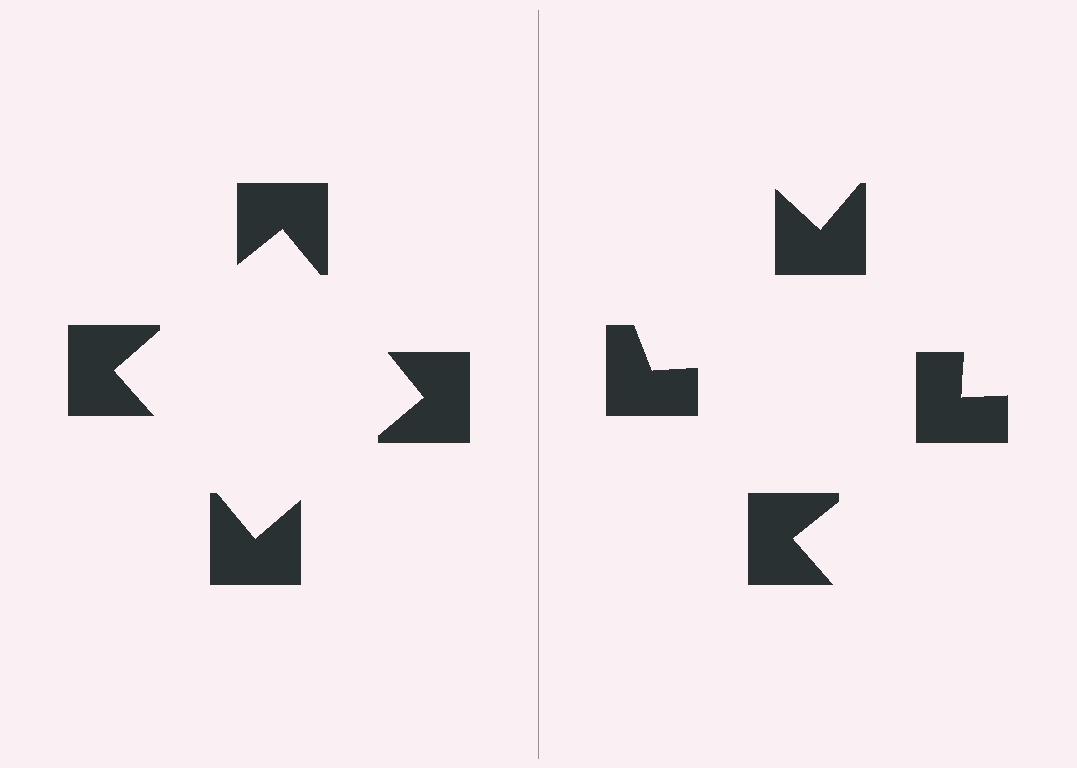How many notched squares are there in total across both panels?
8 — 4 on each side.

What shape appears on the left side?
An illusory square.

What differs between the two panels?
The notched squares are positioned identically on both sides; only the wedge orientations differ. On the left they align to a square; on the right they are misaligned.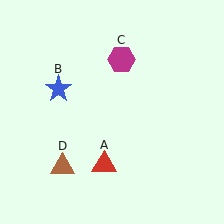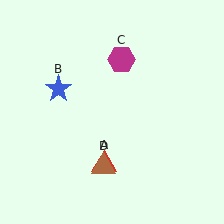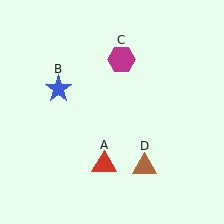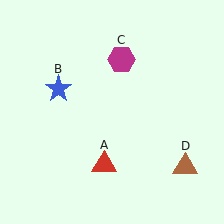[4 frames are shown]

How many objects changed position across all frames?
1 object changed position: brown triangle (object D).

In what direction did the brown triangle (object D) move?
The brown triangle (object D) moved right.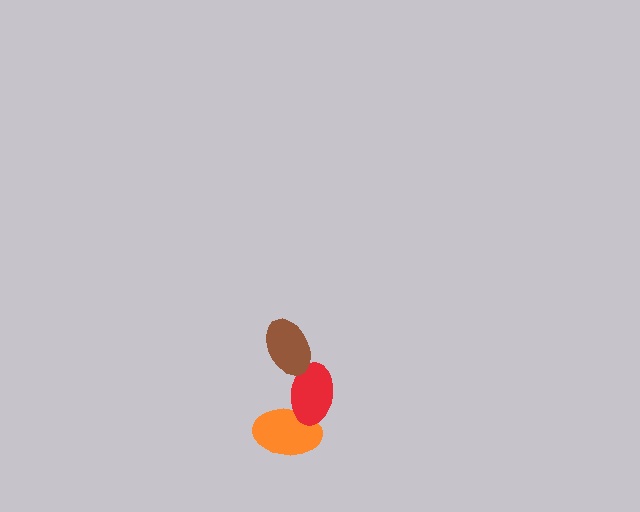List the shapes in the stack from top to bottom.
From top to bottom: the brown ellipse, the red ellipse, the orange ellipse.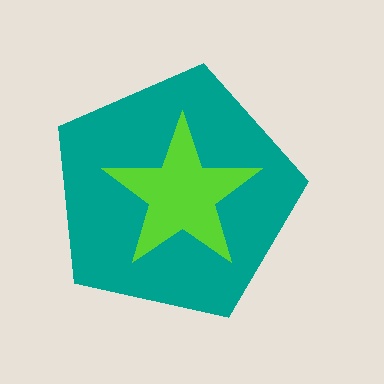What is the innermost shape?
The lime star.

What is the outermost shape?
The teal pentagon.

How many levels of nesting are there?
2.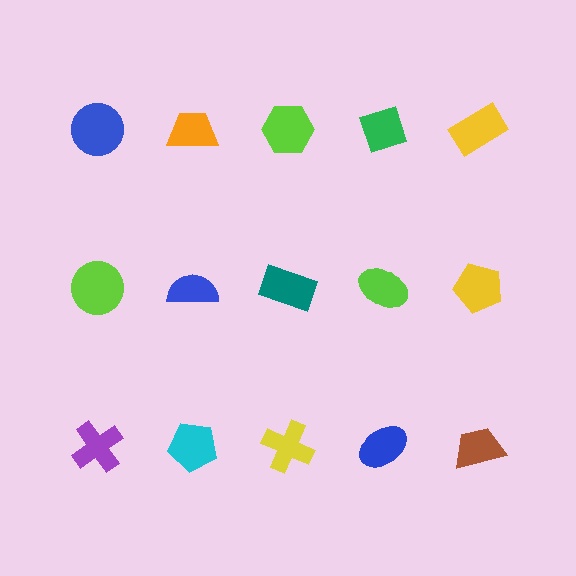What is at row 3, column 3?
A yellow cross.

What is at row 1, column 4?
A green diamond.